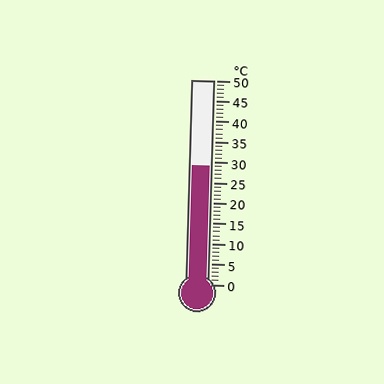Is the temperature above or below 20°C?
The temperature is above 20°C.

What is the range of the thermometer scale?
The thermometer scale ranges from 0°C to 50°C.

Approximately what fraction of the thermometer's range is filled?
The thermometer is filled to approximately 60% of its range.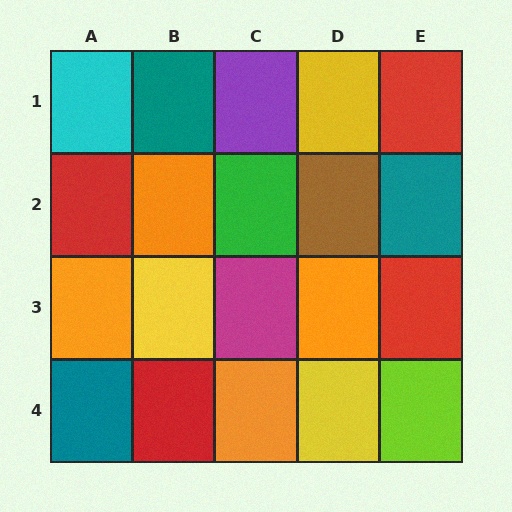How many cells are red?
4 cells are red.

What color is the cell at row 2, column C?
Green.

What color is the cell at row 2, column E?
Teal.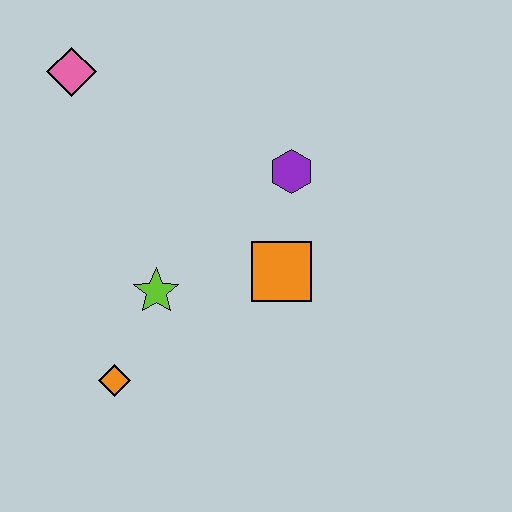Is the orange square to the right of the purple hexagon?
No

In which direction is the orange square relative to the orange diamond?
The orange square is to the right of the orange diamond.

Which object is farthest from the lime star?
The pink diamond is farthest from the lime star.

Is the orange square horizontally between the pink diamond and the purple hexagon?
Yes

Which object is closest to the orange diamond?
The lime star is closest to the orange diamond.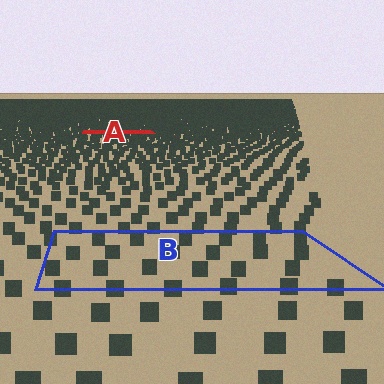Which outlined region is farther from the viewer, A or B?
Region A is farther from the viewer — the texture elements inside it appear smaller and more densely packed.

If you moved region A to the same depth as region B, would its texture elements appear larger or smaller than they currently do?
They would appear larger. At a closer depth, the same texture elements are projected at a bigger on-screen size.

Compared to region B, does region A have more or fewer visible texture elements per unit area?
Region A has more texture elements per unit area — they are packed more densely because it is farther away.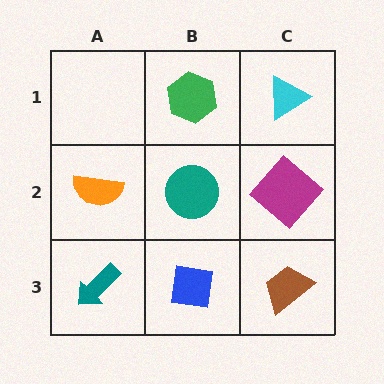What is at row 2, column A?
An orange semicircle.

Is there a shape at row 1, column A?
No, that cell is empty.